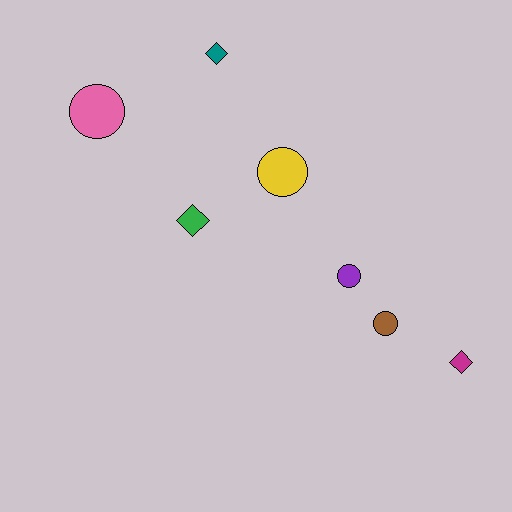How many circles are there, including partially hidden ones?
There are 4 circles.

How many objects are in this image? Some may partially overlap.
There are 7 objects.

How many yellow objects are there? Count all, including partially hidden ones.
There is 1 yellow object.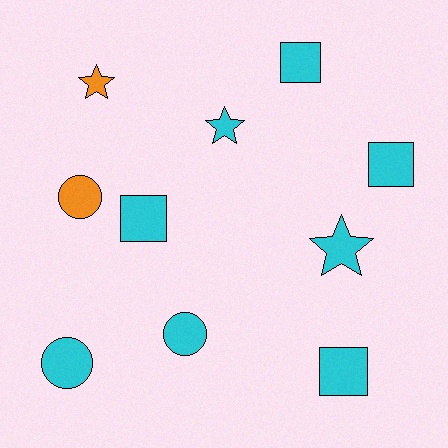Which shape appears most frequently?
Square, with 4 objects.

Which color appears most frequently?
Cyan, with 8 objects.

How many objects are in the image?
There are 10 objects.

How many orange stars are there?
There is 1 orange star.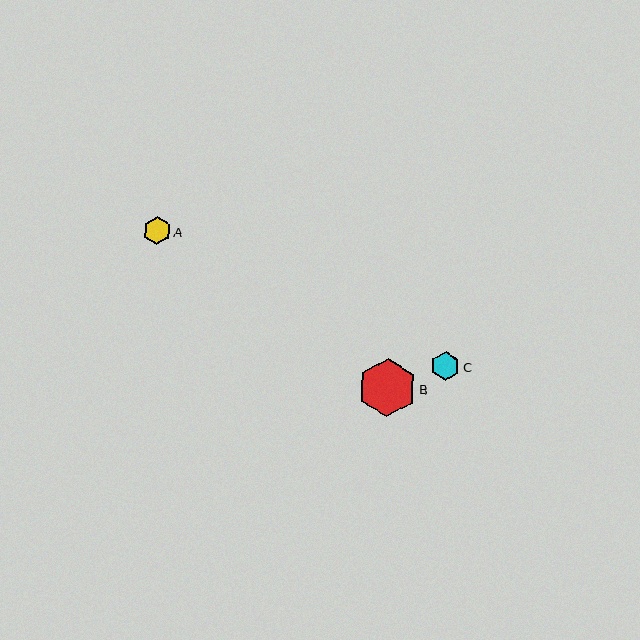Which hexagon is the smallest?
Hexagon A is the smallest with a size of approximately 27 pixels.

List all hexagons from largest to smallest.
From largest to smallest: B, C, A.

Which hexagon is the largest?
Hexagon B is the largest with a size of approximately 58 pixels.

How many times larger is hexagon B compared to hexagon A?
Hexagon B is approximately 2.1 times the size of hexagon A.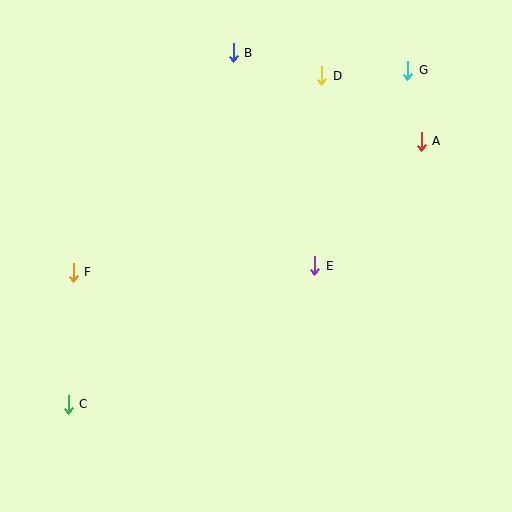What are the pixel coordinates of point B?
Point B is at (233, 53).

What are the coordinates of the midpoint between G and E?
The midpoint between G and E is at (361, 168).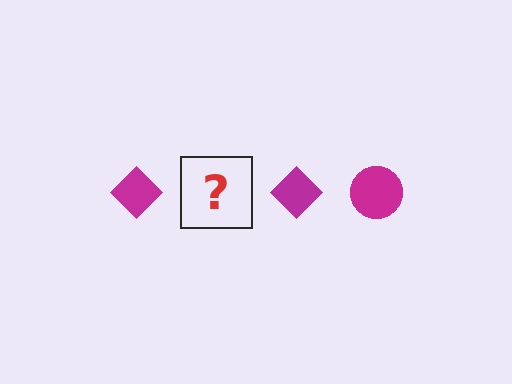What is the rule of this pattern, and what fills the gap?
The rule is that the pattern cycles through diamond, circle shapes in magenta. The gap should be filled with a magenta circle.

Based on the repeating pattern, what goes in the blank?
The blank should be a magenta circle.